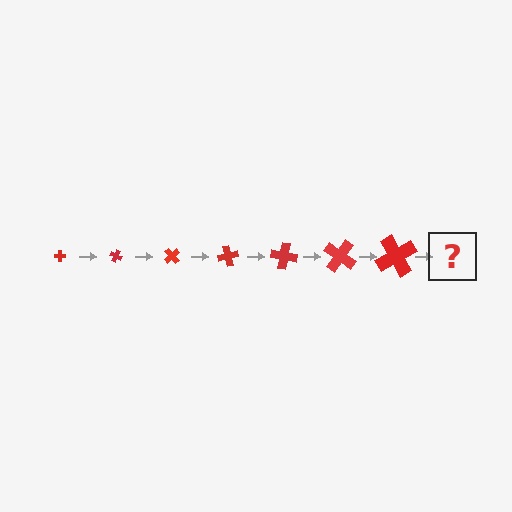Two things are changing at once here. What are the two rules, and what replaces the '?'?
The two rules are that the cross grows larger each step and it rotates 25 degrees each step. The '?' should be a cross, larger than the previous one and rotated 175 degrees from the start.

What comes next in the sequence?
The next element should be a cross, larger than the previous one and rotated 175 degrees from the start.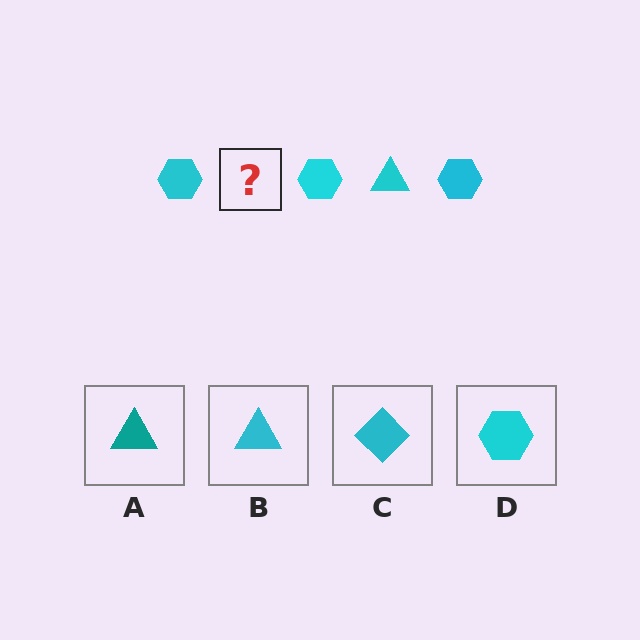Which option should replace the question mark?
Option B.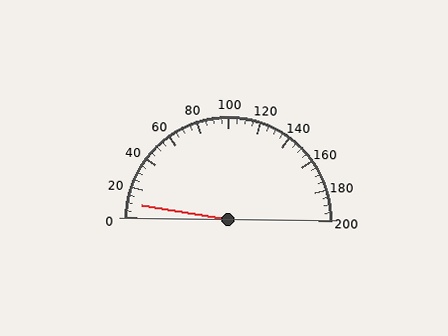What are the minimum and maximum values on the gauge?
The gauge ranges from 0 to 200.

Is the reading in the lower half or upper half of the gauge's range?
The reading is in the lower half of the range (0 to 200).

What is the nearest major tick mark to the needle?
The nearest major tick mark is 0.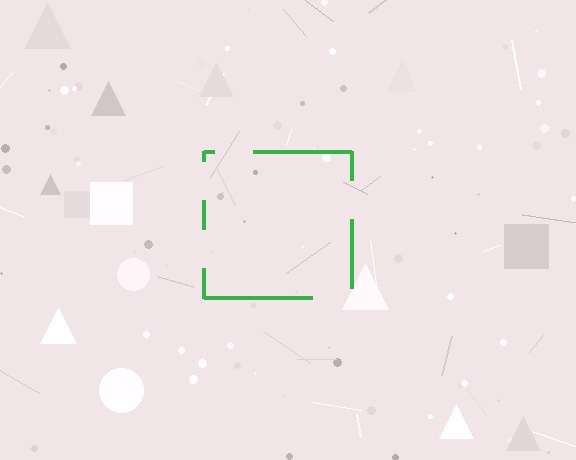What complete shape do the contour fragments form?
The contour fragments form a square.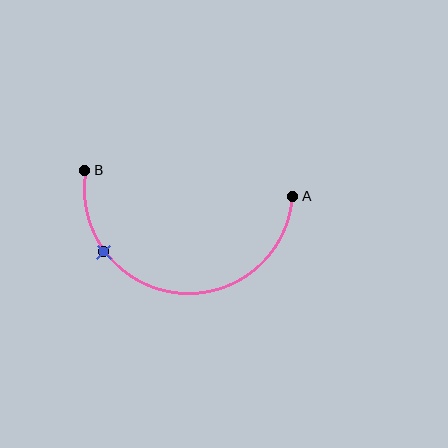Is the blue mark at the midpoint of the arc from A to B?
No. The blue mark lies on the arc but is closer to endpoint B. The arc midpoint would be at the point on the curve equidistant along the arc from both A and B.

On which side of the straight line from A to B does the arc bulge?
The arc bulges below the straight line connecting A and B.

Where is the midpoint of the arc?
The arc midpoint is the point on the curve farthest from the straight line joining A and B. It sits below that line.